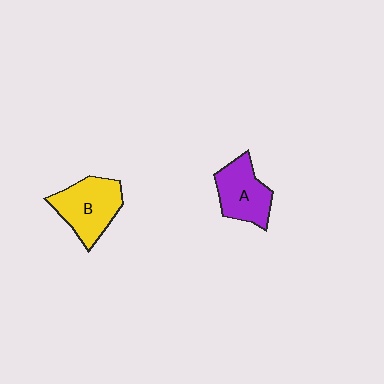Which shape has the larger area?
Shape B (yellow).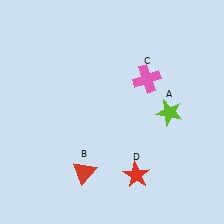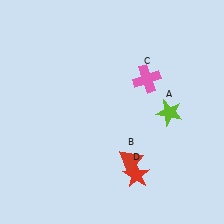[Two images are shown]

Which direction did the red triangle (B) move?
The red triangle (B) moved right.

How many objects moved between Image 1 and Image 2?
1 object moved between the two images.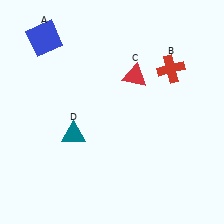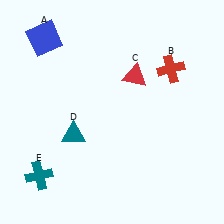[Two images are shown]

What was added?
A teal cross (E) was added in Image 2.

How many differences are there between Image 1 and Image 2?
There is 1 difference between the two images.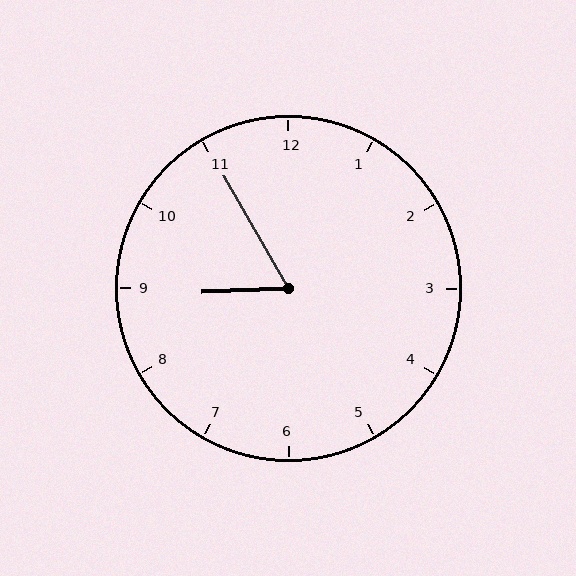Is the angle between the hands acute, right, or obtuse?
It is acute.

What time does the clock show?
8:55.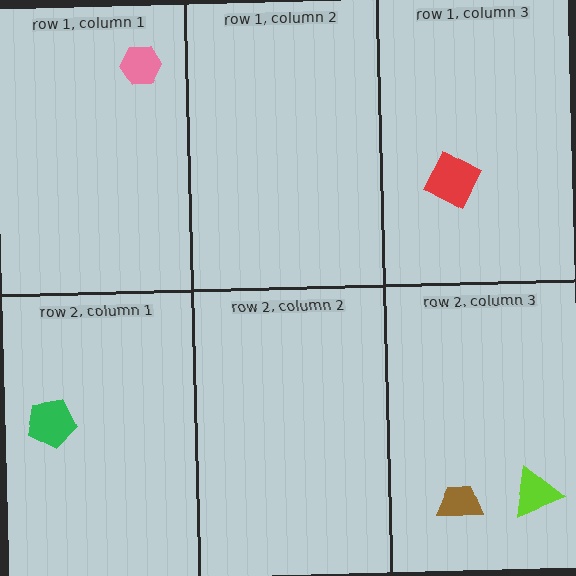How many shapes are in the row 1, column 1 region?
1.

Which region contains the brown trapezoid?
The row 2, column 3 region.